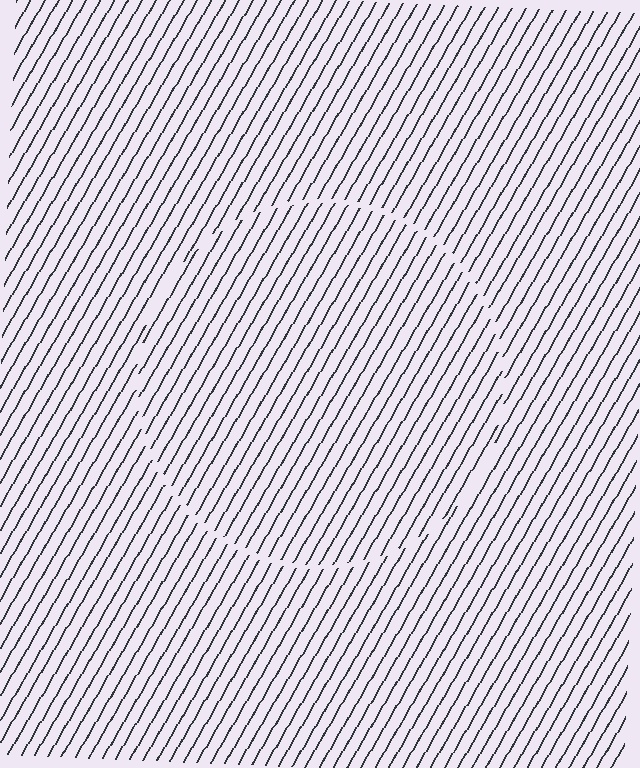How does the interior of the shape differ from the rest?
The interior of the shape contains the same grating, shifted by half a period — the contour is defined by the phase discontinuity where line-ends from the inner and outer gratings abut.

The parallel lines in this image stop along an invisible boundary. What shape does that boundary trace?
An illusory circle. The interior of the shape contains the same grating, shifted by half a period — the contour is defined by the phase discontinuity where line-ends from the inner and outer gratings abut.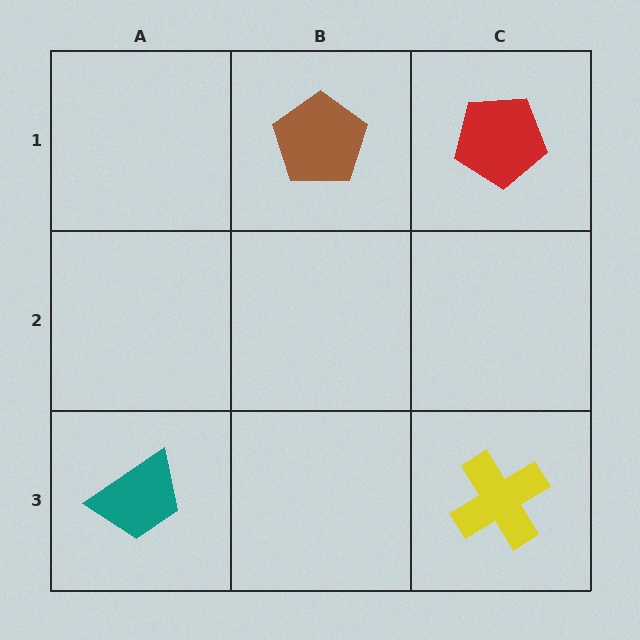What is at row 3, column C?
A yellow cross.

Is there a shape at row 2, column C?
No, that cell is empty.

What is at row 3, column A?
A teal trapezoid.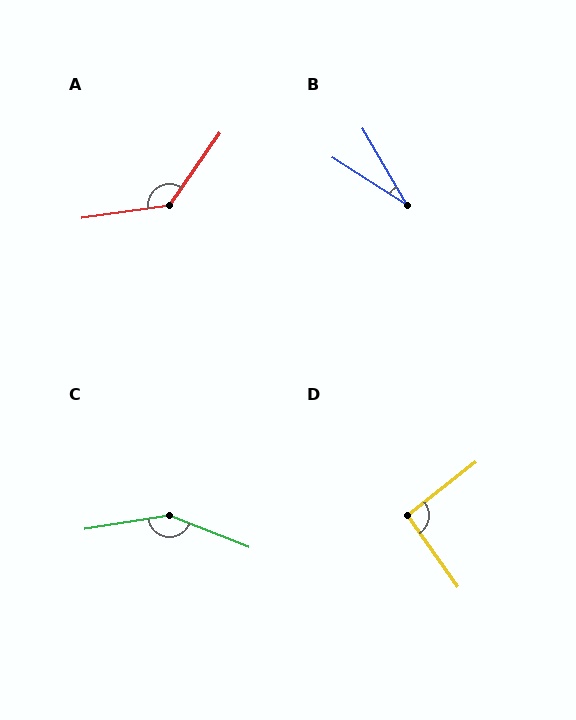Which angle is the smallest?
B, at approximately 27 degrees.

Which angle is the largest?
C, at approximately 149 degrees.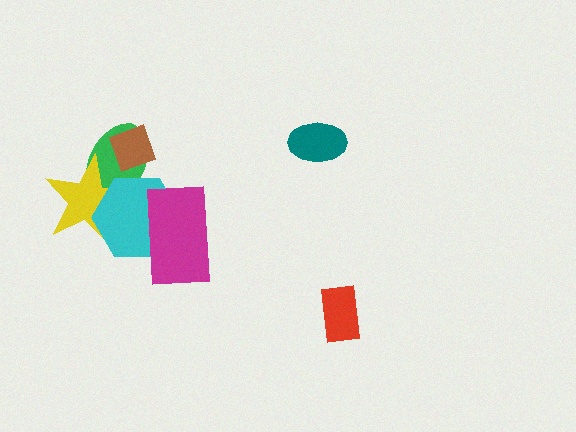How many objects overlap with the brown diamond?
1 object overlaps with the brown diamond.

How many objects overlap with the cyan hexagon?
3 objects overlap with the cyan hexagon.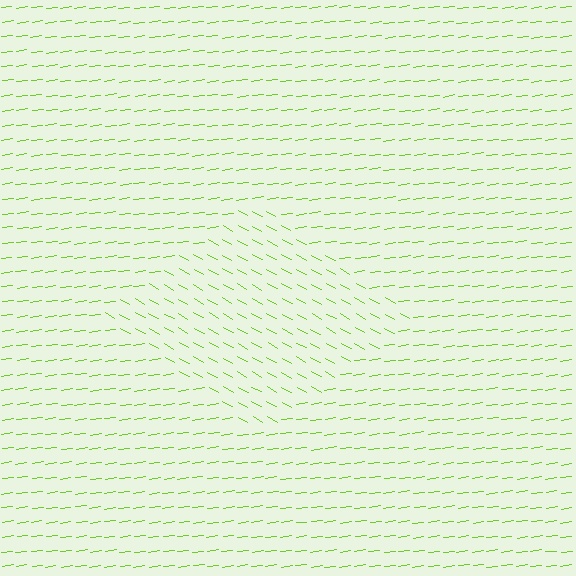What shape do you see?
I see a diamond.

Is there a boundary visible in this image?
Yes, there is a texture boundary formed by a change in line orientation.